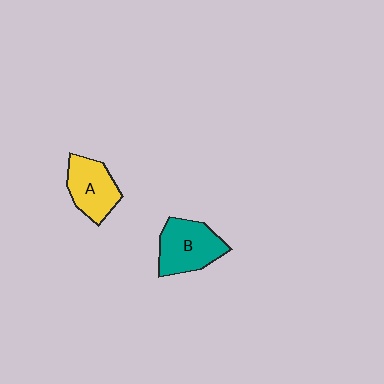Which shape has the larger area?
Shape B (teal).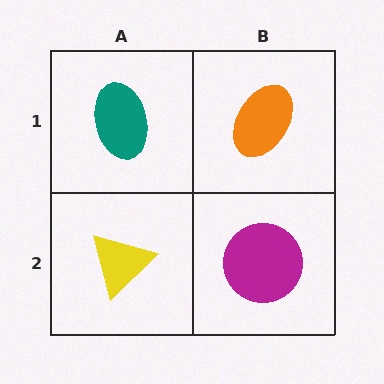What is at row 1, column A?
A teal ellipse.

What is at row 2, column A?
A yellow triangle.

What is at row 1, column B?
An orange ellipse.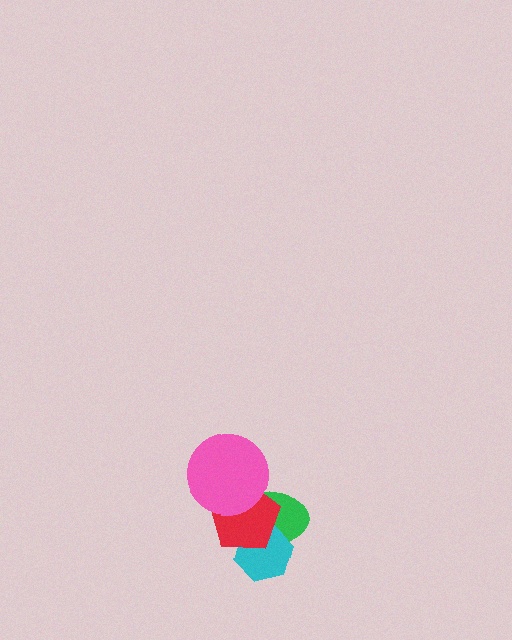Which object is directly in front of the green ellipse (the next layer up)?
The cyan hexagon is directly in front of the green ellipse.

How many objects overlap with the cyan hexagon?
2 objects overlap with the cyan hexagon.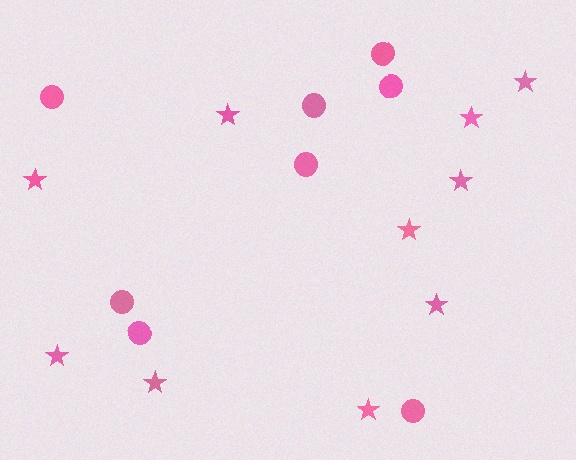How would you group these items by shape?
There are 2 groups: one group of stars (10) and one group of circles (8).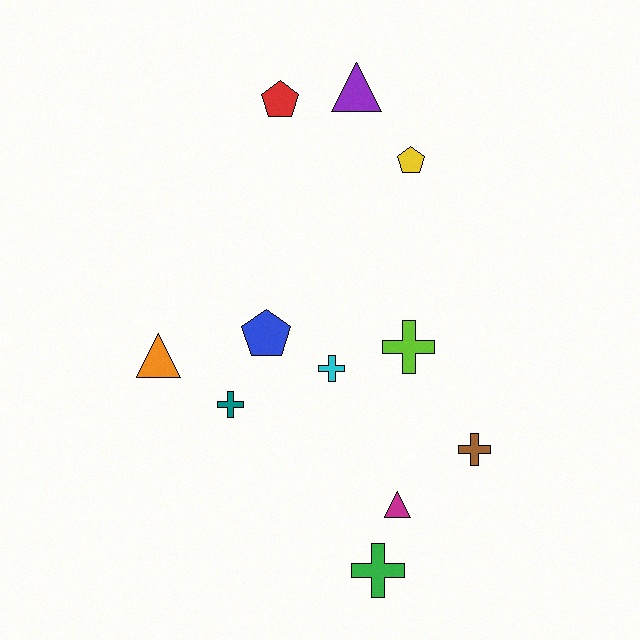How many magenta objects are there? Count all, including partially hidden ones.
There is 1 magenta object.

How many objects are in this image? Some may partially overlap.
There are 11 objects.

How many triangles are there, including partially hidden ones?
There are 3 triangles.